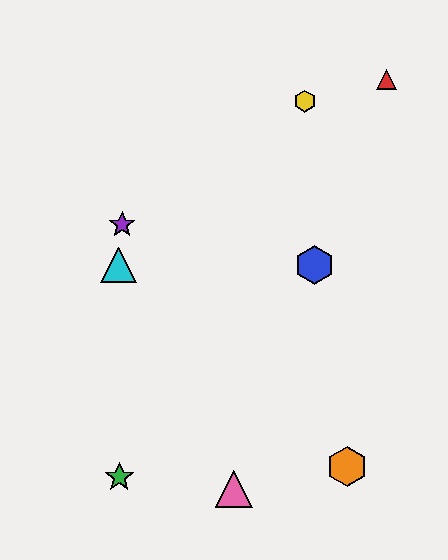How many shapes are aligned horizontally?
2 shapes (the blue hexagon, the cyan triangle) are aligned horizontally.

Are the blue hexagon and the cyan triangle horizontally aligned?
Yes, both are at y≈265.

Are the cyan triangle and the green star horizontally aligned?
No, the cyan triangle is at y≈265 and the green star is at y≈477.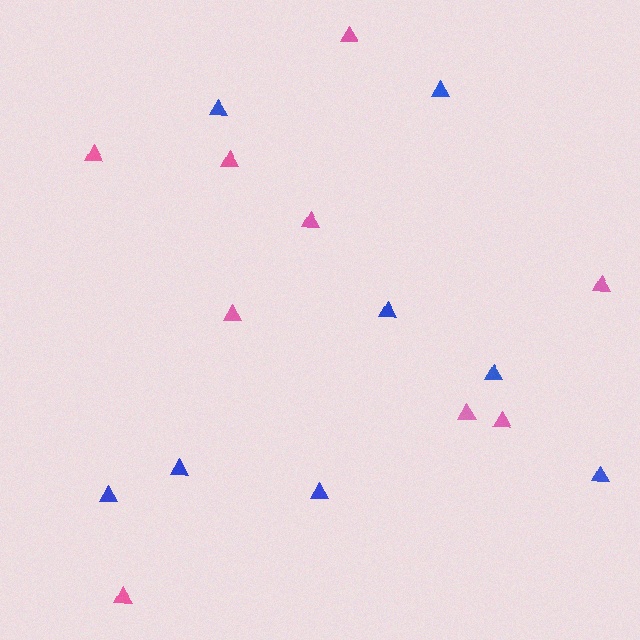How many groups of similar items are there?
There are 2 groups: one group of pink triangles (9) and one group of blue triangles (8).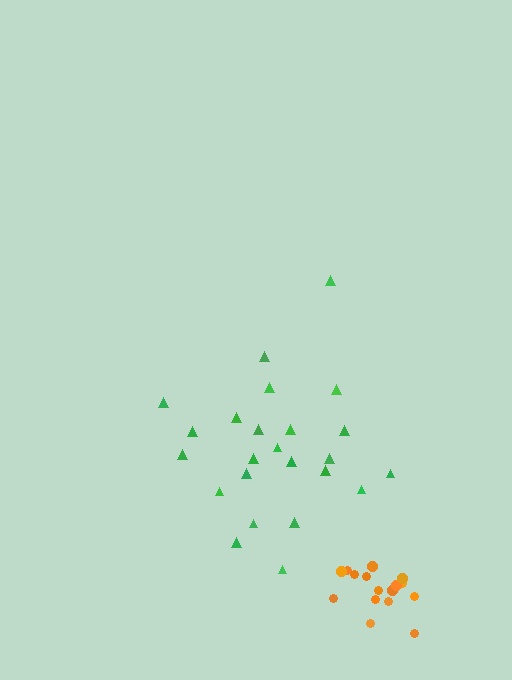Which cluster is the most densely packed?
Orange.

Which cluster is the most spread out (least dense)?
Green.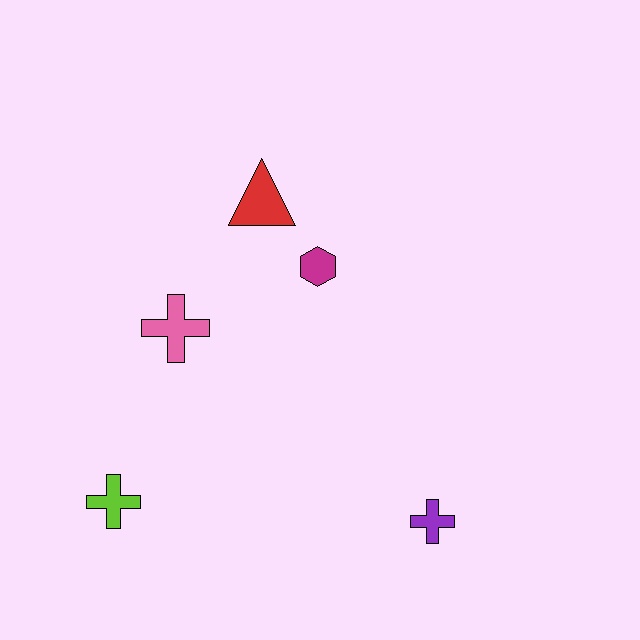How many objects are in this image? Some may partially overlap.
There are 5 objects.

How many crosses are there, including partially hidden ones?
There are 3 crosses.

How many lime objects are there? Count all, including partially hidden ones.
There is 1 lime object.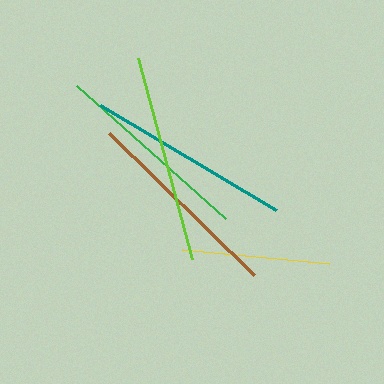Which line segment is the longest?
The lime line is the longest at approximately 208 pixels.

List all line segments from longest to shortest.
From longest to shortest: lime, teal, brown, green, yellow.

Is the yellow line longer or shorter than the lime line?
The lime line is longer than the yellow line.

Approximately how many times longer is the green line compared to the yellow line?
The green line is approximately 1.3 times the length of the yellow line.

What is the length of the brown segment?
The brown segment is approximately 203 pixels long.